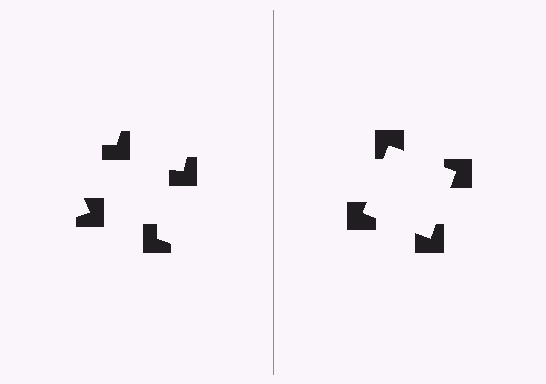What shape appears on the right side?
An illusory square.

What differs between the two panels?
The notched squares are positioned identically on both sides; only the wedge orientations differ. On the right they align to a square; on the left they are misaligned.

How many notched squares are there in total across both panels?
8 — 4 on each side.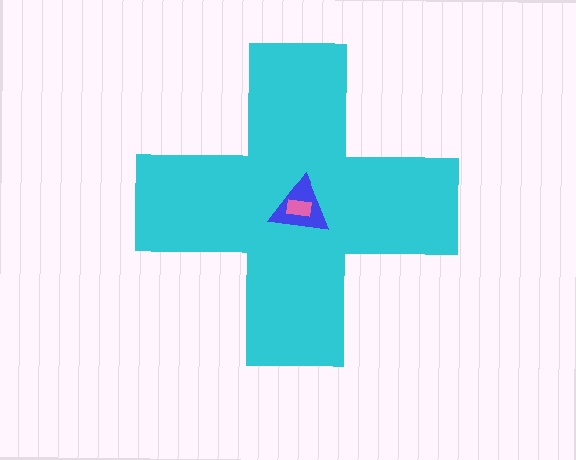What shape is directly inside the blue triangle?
The pink rectangle.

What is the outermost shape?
The cyan cross.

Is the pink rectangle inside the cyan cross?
Yes.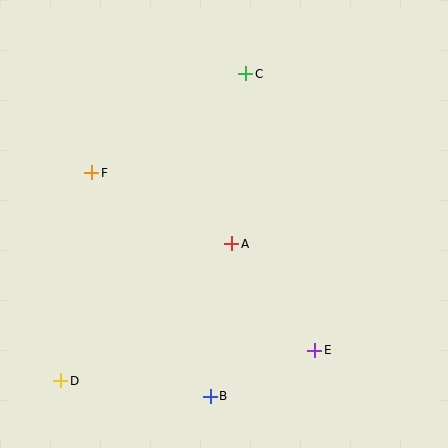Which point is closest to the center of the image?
Point A at (232, 244) is closest to the center.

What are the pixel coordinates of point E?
Point E is at (315, 350).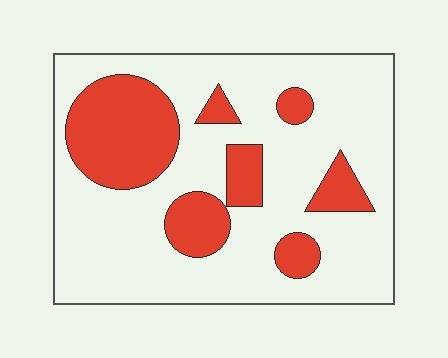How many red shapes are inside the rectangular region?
7.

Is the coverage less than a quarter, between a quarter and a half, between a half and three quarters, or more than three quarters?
Between a quarter and a half.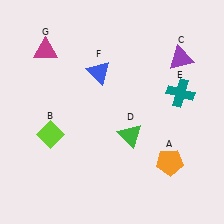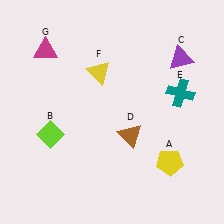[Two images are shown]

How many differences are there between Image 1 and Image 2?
There are 3 differences between the two images.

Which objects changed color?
A changed from orange to yellow. D changed from green to brown. F changed from blue to yellow.